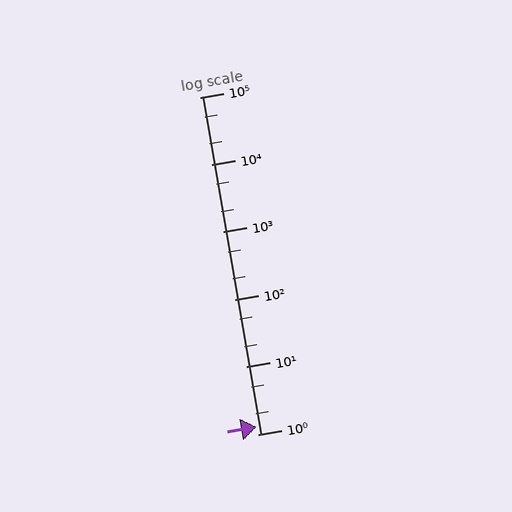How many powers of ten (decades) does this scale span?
The scale spans 5 decades, from 1 to 100000.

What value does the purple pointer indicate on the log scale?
The pointer indicates approximately 1.3.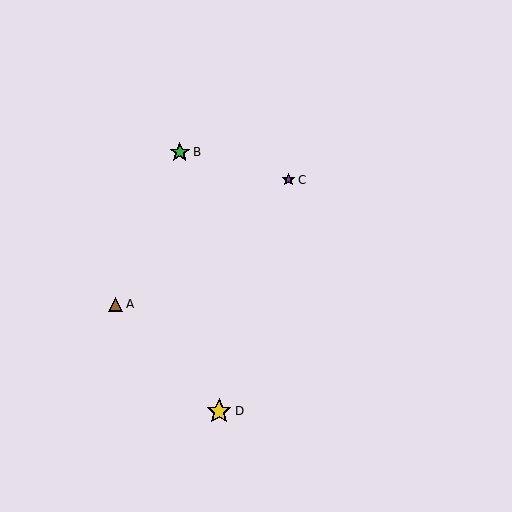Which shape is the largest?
The yellow star (labeled D) is the largest.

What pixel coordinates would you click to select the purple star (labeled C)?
Click at (289, 180) to select the purple star C.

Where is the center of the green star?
The center of the green star is at (180, 152).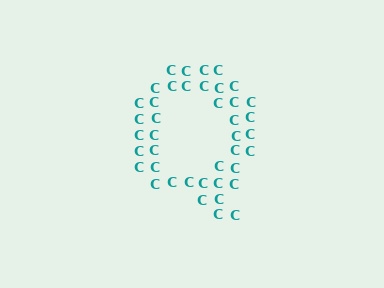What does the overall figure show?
The overall figure shows the letter Q.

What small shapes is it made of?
It is made of small letter C's.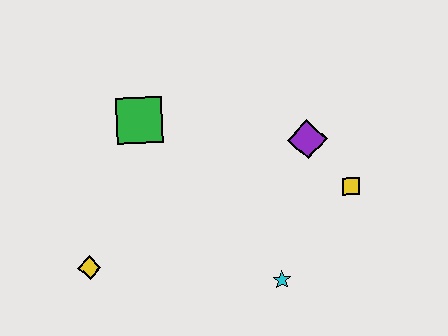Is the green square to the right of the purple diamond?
No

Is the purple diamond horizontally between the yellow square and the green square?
Yes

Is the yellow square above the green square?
No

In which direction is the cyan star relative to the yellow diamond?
The cyan star is to the right of the yellow diamond.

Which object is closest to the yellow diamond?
The green square is closest to the yellow diamond.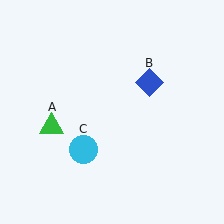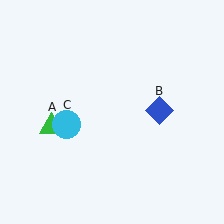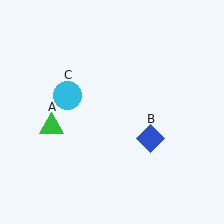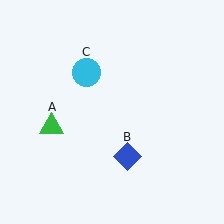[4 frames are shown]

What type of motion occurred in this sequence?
The blue diamond (object B), cyan circle (object C) rotated clockwise around the center of the scene.